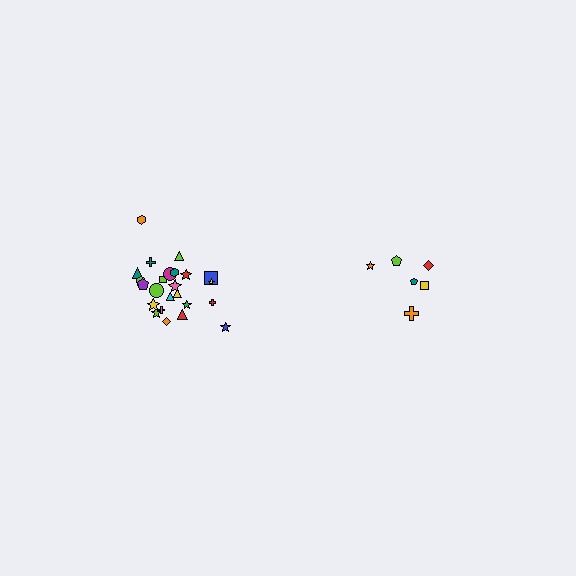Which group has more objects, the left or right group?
The left group.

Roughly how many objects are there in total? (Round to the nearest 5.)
Roughly 30 objects in total.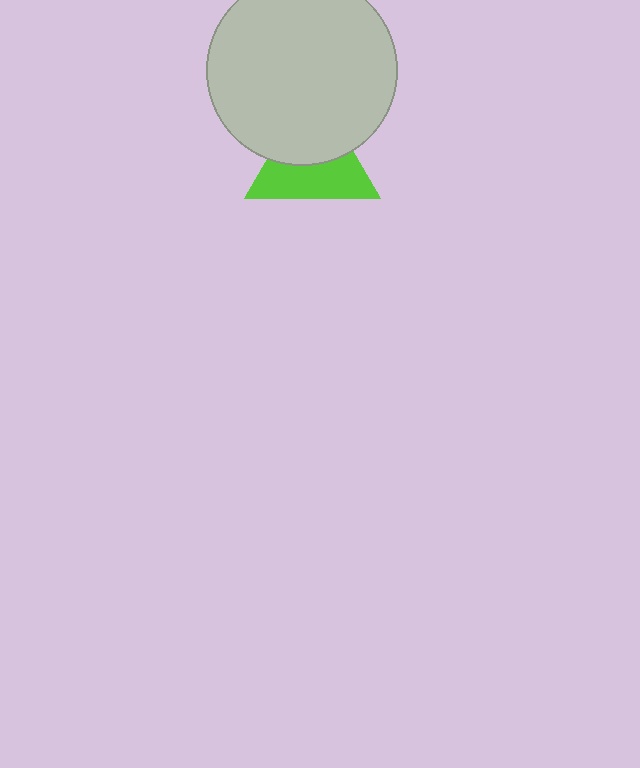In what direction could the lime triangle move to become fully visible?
The lime triangle could move down. That would shift it out from behind the light gray circle entirely.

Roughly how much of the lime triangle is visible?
About half of it is visible (roughly 53%).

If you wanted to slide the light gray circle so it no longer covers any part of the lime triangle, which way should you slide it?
Slide it up — that is the most direct way to separate the two shapes.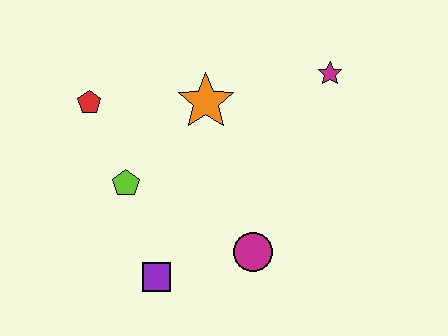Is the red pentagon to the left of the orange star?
Yes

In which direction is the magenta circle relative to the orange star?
The magenta circle is below the orange star.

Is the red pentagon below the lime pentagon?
No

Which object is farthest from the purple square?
The magenta star is farthest from the purple square.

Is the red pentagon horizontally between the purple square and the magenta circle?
No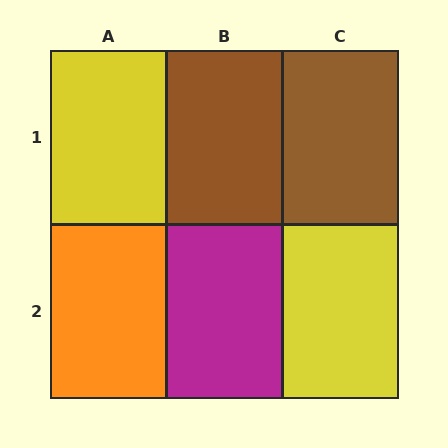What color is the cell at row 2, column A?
Orange.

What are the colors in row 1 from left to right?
Yellow, brown, brown.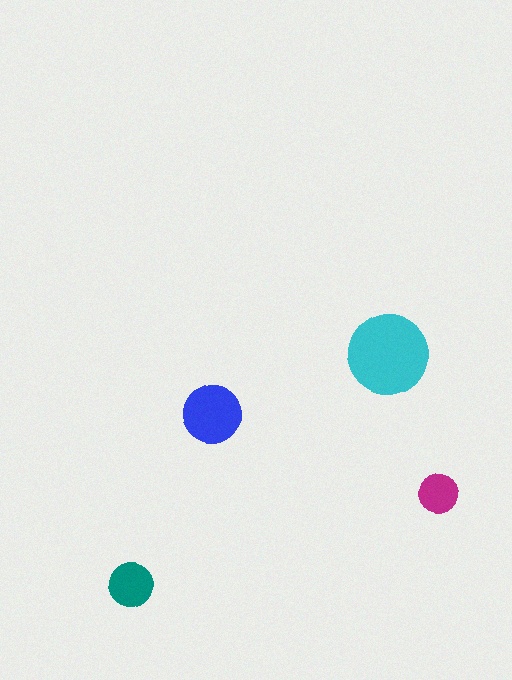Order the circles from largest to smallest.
the cyan one, the blue one, the teal one, the magenta one.